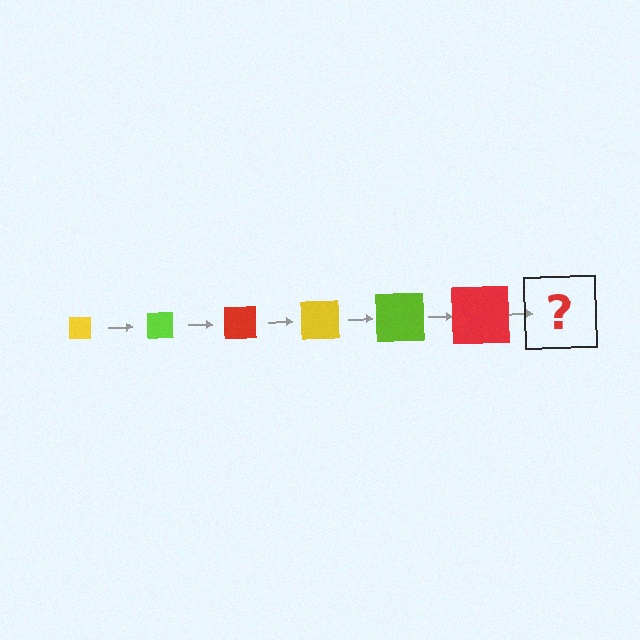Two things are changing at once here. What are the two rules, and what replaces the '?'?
The two rules are that the square grows larger each step and the color cycles through yellow, lime, and red. The '?' should be a yellow square, larger than the previous one.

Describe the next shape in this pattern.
It should be a yellow square, larger than the previous one.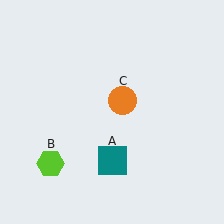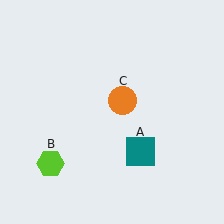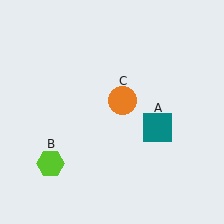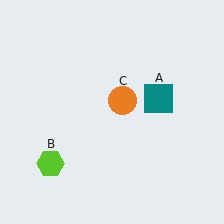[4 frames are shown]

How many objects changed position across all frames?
1 object changed position: teal square (object A).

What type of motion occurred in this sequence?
The teal square (object A) rotated counterclockwise around the center of the scene.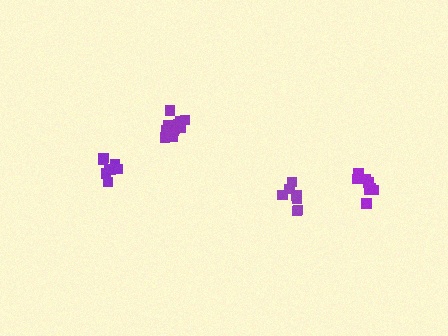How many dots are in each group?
Group 1: 8 dots, Group 2: 8 dots, Group 3: 11 dots, Group 4: 9 dots (36 total).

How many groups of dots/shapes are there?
There are 4 groups.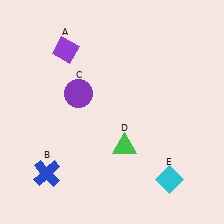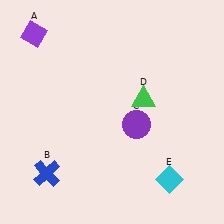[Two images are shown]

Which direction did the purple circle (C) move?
The purple circle (C) moved right.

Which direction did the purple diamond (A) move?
The purple diamond (A) moved left.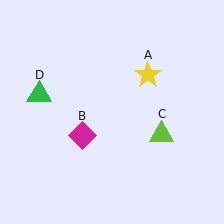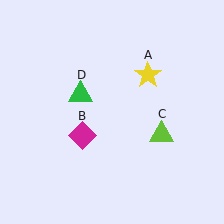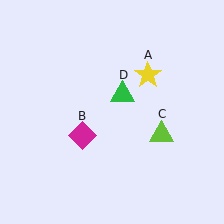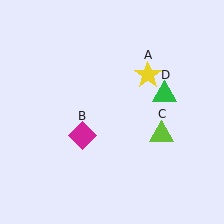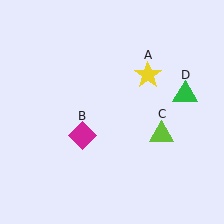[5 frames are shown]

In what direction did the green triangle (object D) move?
The green triangle (object D) moved right.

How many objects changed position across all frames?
1 object changed position: green triangle (object D).